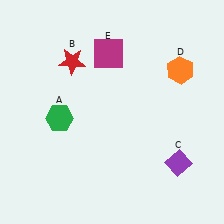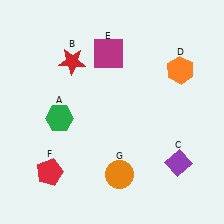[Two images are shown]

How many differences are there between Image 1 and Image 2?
There are 2 differences between the two images.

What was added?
A red pentagon (F), an orange circle (G) were added in Image 2.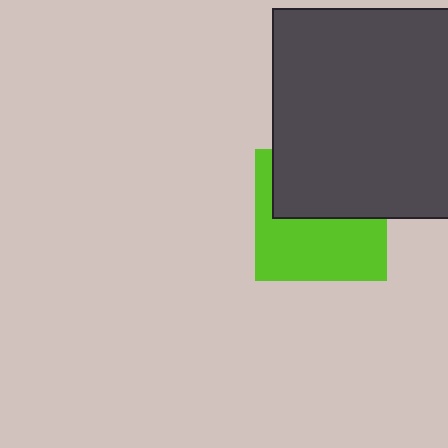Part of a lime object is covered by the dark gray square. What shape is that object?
It is a square.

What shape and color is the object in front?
The object in front is a dark gray square.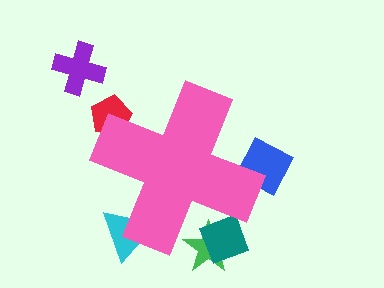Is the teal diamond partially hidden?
Yes, the teal diamond is partially hidden behind the pink cross.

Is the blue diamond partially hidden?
Yes, the blue diamond is partially hidden behind the pink cross.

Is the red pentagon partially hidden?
Yes, the red pentagon is partially hidden behind the pink cross.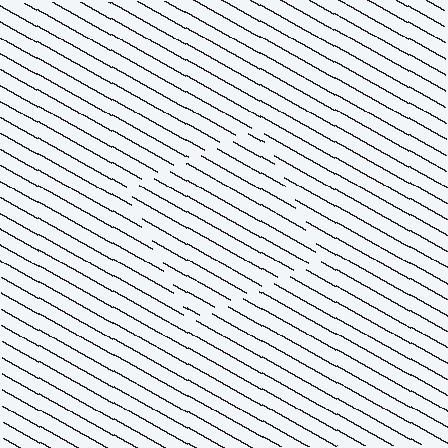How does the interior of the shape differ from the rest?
The interior of the shape contains the same grating, shifted by half a period — the contour is defined by the phase discontinuity where line-ends from the inner and outer gratings abut.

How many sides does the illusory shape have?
4 sides — the line-ends trace a square.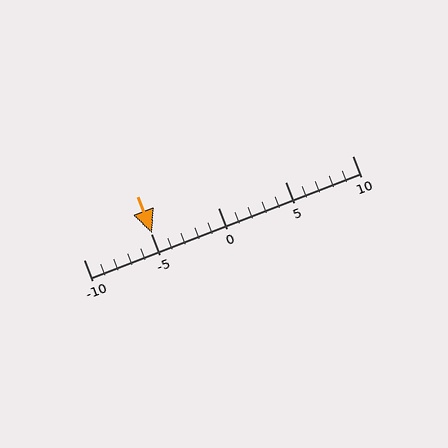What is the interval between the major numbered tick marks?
The major tick marks are spaced 5 units apart.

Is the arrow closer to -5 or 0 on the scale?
The arrow is closer to -5.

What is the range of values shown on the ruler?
The ruler shows values from -10 to 10.